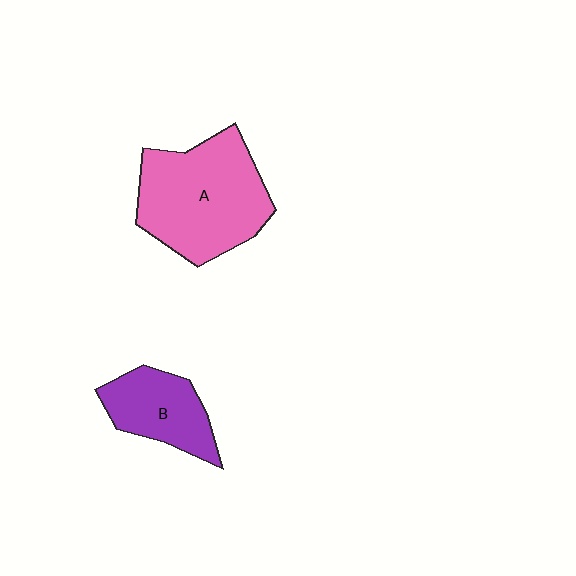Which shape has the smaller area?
Shape B (purple).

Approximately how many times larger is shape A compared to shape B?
Approximately 1.9 times.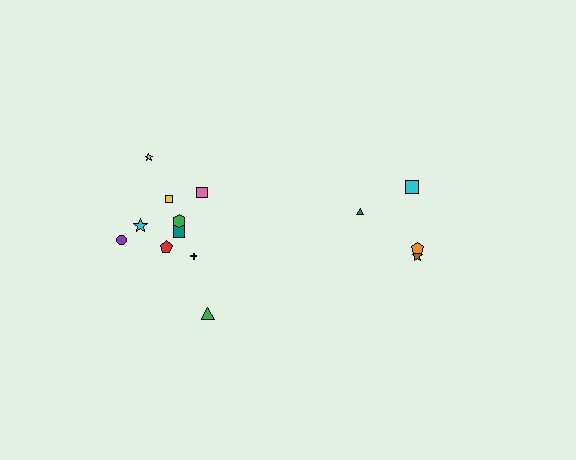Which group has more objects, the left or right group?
The left group.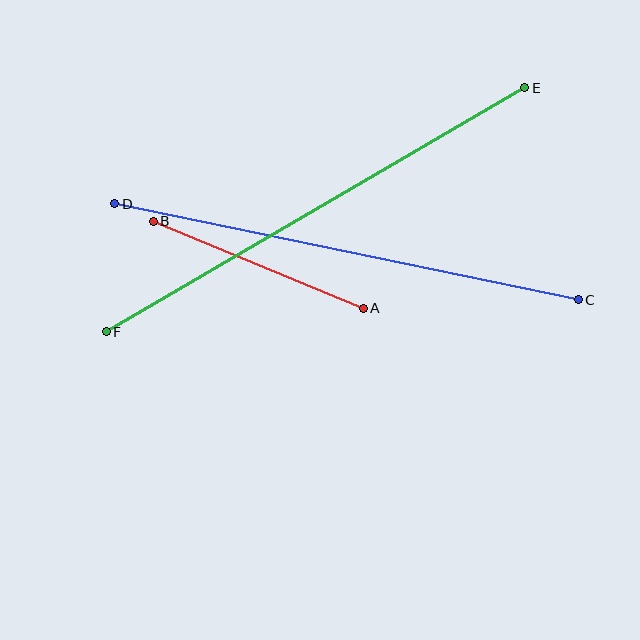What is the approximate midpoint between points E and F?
The midpoint is at approximately (315, 210) pixels.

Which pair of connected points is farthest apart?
Points E and F are farthest apart.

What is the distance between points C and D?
The distance is approximately 473 pixels.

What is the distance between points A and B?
The distance is approximately 228 pixels.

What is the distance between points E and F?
The distance is approximately 484 pixels.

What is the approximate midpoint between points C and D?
The midpoint is at approximately (346, 252) pixels.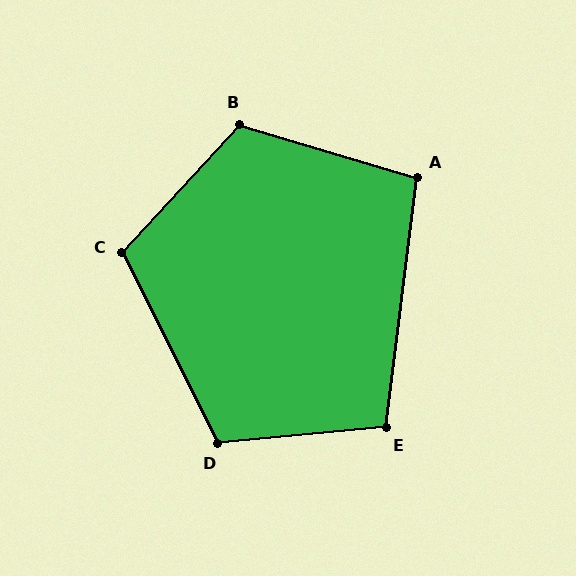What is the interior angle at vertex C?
Approximately 110 degrees (obtuse).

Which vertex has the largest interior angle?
B, at approximately 116 degrees.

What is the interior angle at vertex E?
Approximately 103 degrees (obtuse).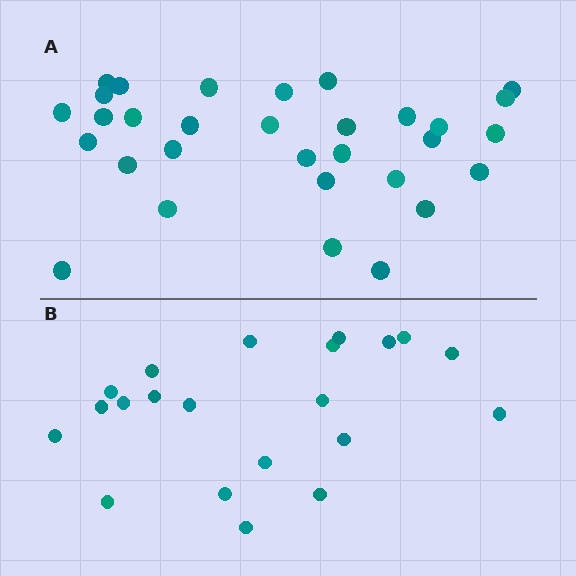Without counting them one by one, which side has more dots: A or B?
Region A (the top region) has more dots.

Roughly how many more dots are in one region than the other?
Region A has roughly 10 or so more dots than region B.